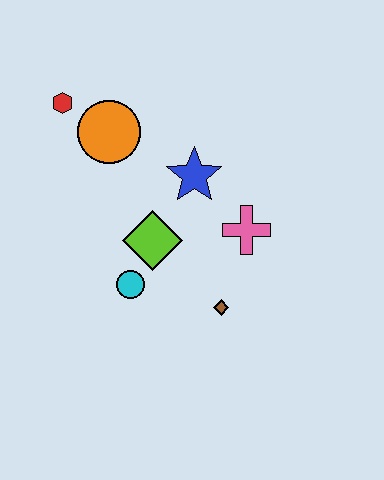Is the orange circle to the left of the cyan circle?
Yes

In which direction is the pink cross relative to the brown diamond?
The pink cross is above the brown diamond.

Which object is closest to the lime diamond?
The cyan circle is closest to the lime diamond.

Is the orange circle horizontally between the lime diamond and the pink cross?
No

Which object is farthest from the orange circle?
The brown diamond is farthest from the orange circle.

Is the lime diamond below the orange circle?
Yes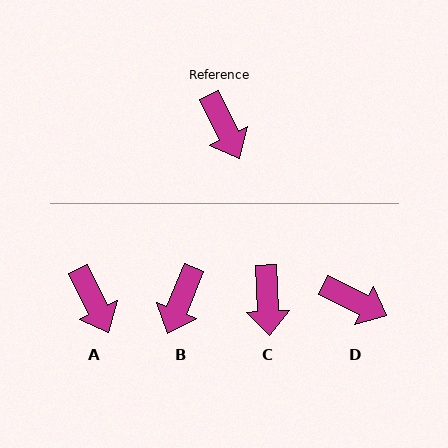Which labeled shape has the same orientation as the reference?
A.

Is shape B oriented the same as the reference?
No, it is off by about 48 degrees.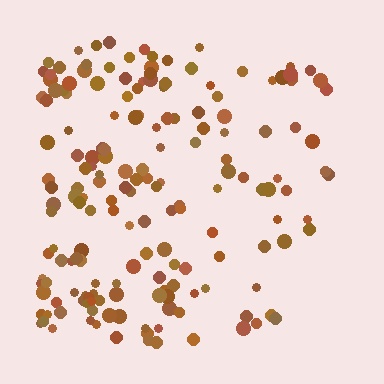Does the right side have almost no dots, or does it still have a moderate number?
Still a moderate number, just noticeably fewer than the left.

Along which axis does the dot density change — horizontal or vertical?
Horizontal.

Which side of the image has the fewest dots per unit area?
The right.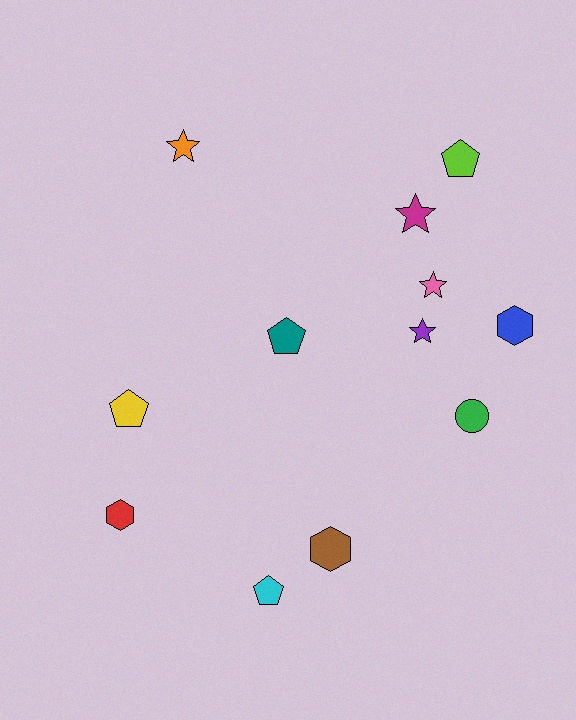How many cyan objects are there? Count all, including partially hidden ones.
There is 1 cyan object.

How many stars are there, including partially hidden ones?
There are 4 stars.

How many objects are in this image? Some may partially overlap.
There are 12 objects.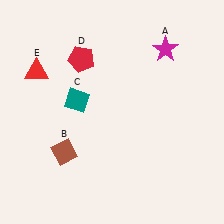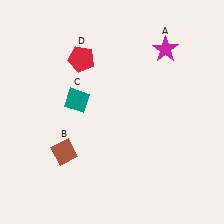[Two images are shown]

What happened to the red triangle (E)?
The red triangle (E) was removed in Image 2. It was in the top-left area of Image 1.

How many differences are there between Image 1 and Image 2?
There is 1 difference between the two images.